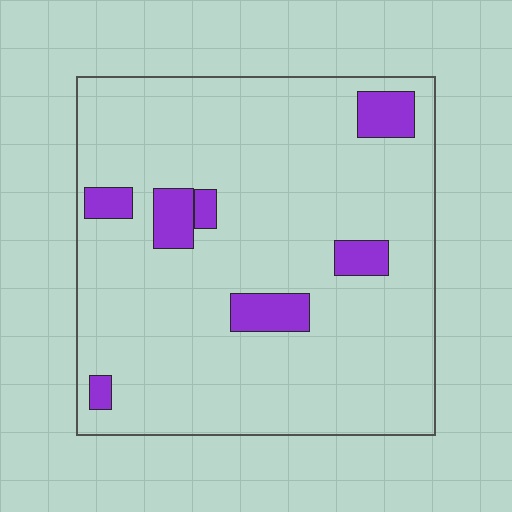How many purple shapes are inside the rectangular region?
7.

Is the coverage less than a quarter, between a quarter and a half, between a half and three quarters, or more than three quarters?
Less than a quarter.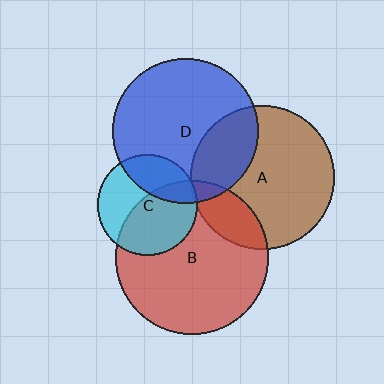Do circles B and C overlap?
Yes.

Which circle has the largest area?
Circle B (red).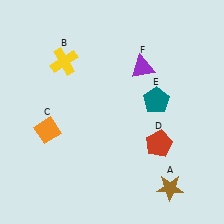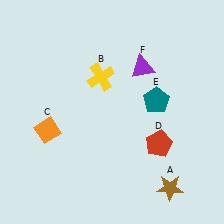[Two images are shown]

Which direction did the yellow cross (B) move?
The yellow cross (B) moved right.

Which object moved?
The yellow cross (B) moved right.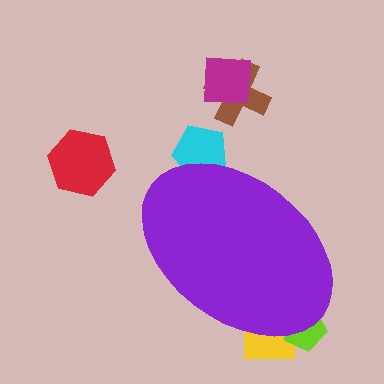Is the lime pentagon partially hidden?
Yes, the lime pentagon is partially hidden behind the purple ellipse.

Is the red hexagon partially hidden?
No, the red hexagon is fully visible.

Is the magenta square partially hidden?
No, the magenta square is fully visible.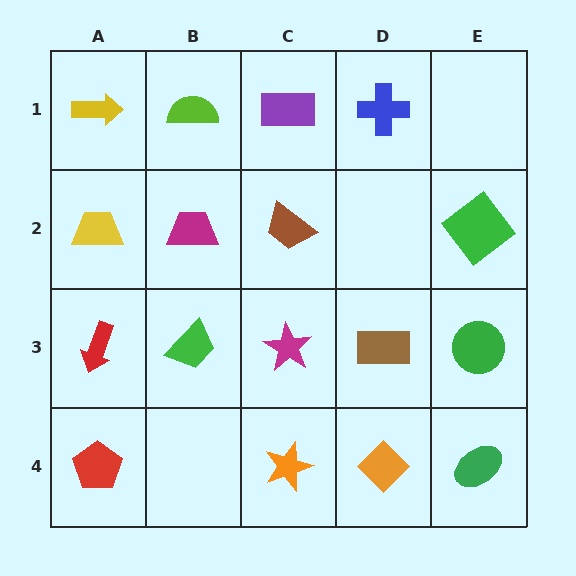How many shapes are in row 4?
4 shapes.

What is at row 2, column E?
A green diamond.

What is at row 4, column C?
An orange star.